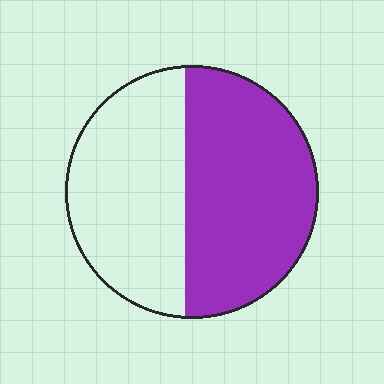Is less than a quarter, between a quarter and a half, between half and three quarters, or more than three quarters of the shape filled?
Between half and three quarters.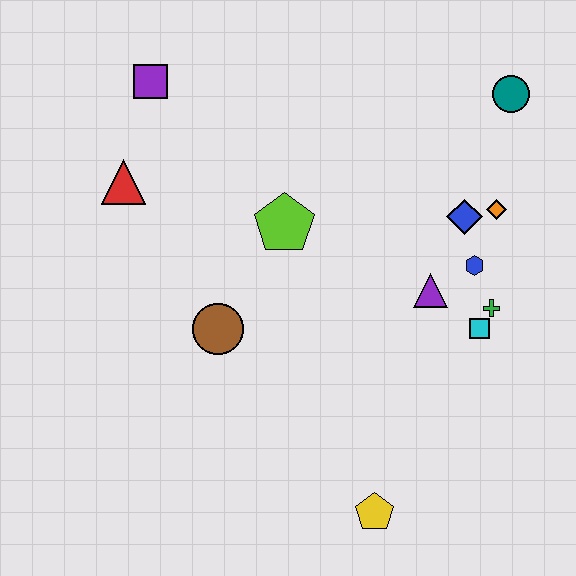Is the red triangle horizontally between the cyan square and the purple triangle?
No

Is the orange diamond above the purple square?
No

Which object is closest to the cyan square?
The green cross is closest to the cyan square.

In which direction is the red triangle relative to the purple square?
The red triangle is below the purple square.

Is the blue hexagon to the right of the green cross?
No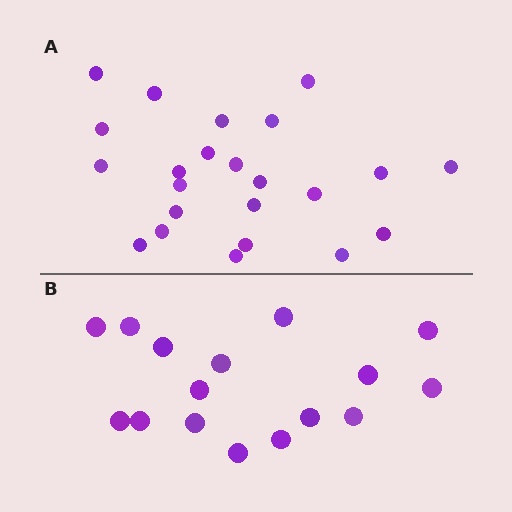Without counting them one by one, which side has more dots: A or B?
Region A (the top region) has more dots.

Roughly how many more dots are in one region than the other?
Region A has roughly 8 or so more dots than region B.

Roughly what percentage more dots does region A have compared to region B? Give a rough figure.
About 45% more.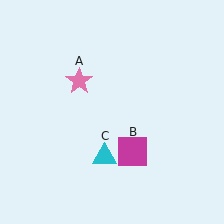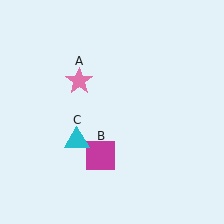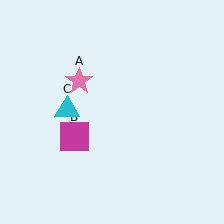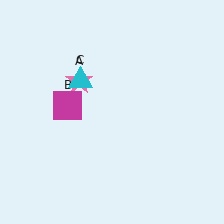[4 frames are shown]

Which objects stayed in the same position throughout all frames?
Pink star (object A) remained stationary.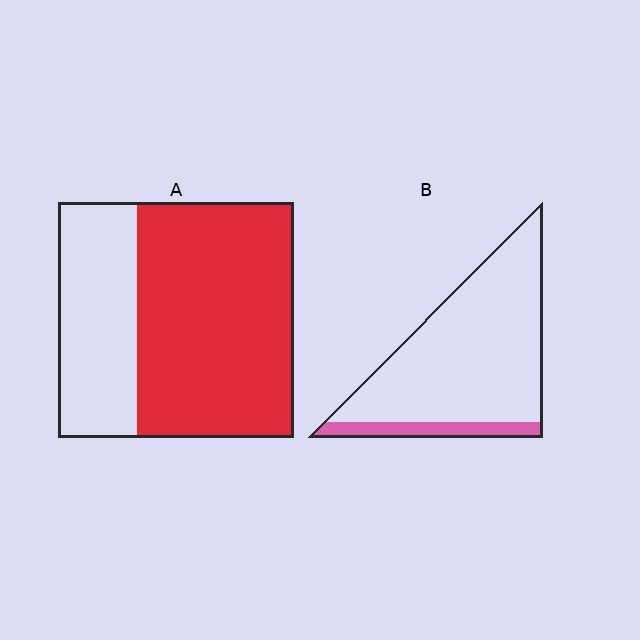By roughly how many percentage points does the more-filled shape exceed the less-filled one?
By roughly 55 percentage points (A over B).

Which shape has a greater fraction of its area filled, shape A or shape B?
Shape A.